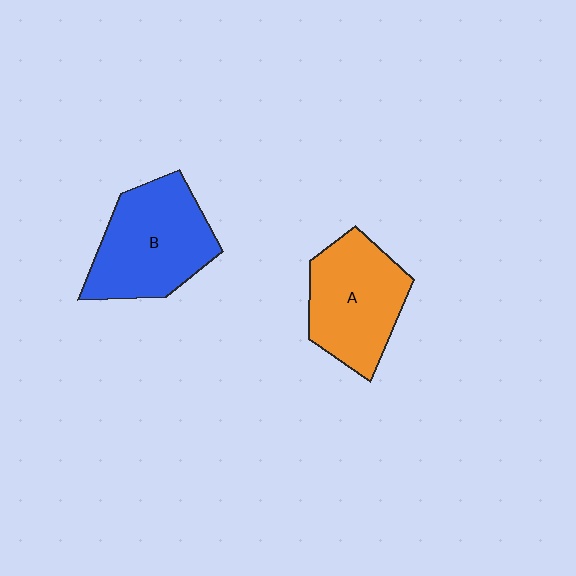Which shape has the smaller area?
Shape A (orange).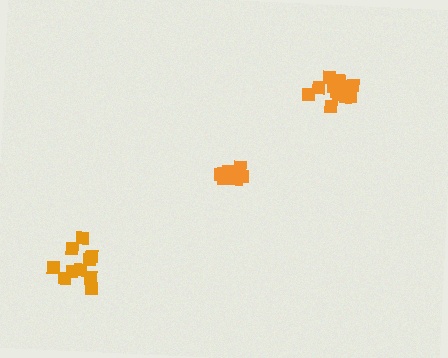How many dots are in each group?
Group 1: 7 dots, Group 2: 12 dots, Group 3: 10 dots (29 total).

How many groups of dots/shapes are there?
There are 3 groups.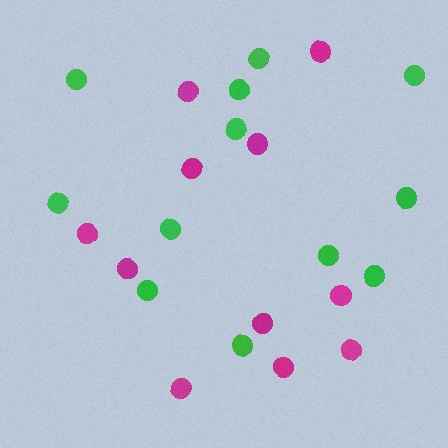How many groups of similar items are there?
There are 2 groups: one group of magenta circles (11) and one group of green circles (12).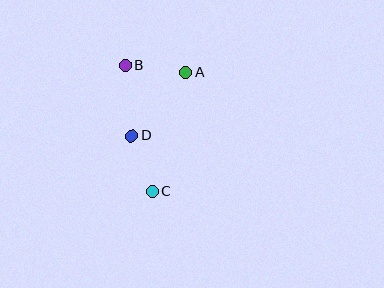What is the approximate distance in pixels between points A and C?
The distance between A and C is approximately 123 pixels.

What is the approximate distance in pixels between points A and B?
The distance between A and B is approximately 61 pixels.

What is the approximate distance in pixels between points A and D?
The distance between A and D is approximately 83 pixels.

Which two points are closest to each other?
Points C and D are closest to each other.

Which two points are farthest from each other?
Points B and C are farthest from each other.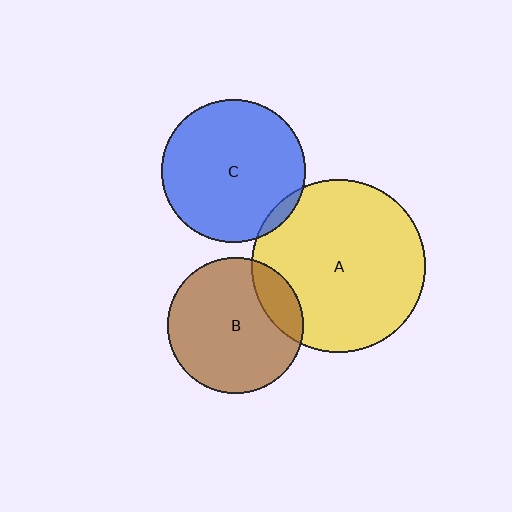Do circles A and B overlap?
Yes.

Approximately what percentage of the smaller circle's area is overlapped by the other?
Approximately 15%.